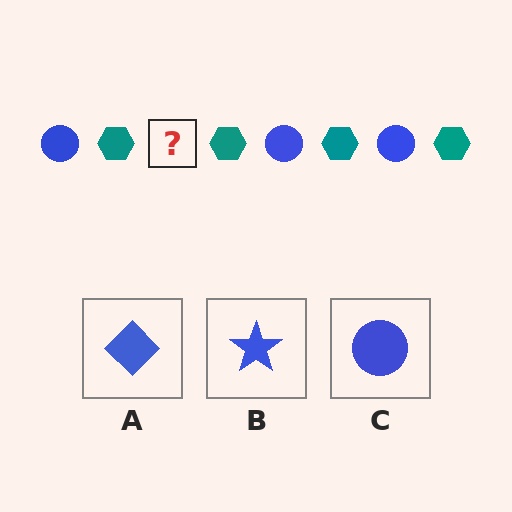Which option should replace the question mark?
Option C.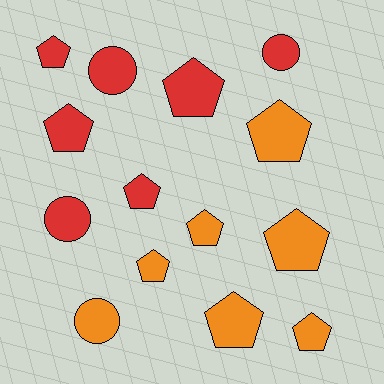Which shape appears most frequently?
Pentagon, with 10 objects.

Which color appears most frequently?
Orange, with 7 objects.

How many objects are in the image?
There are 14 objects.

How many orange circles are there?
There is 1 orange circle.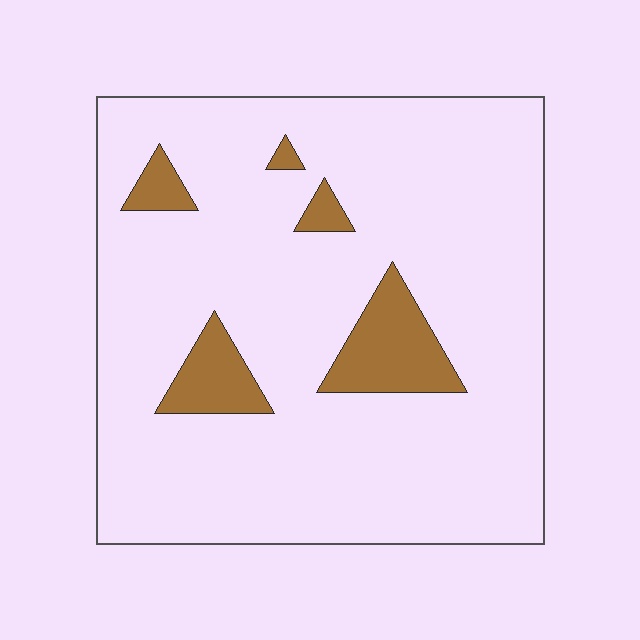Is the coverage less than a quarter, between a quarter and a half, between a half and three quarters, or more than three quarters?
Less than a quarter.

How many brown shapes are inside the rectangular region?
5.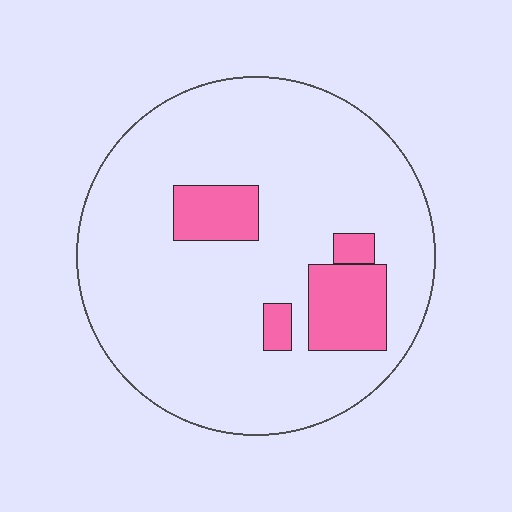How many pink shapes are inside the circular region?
4.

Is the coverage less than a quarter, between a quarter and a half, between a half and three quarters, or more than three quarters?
Less than a quarter.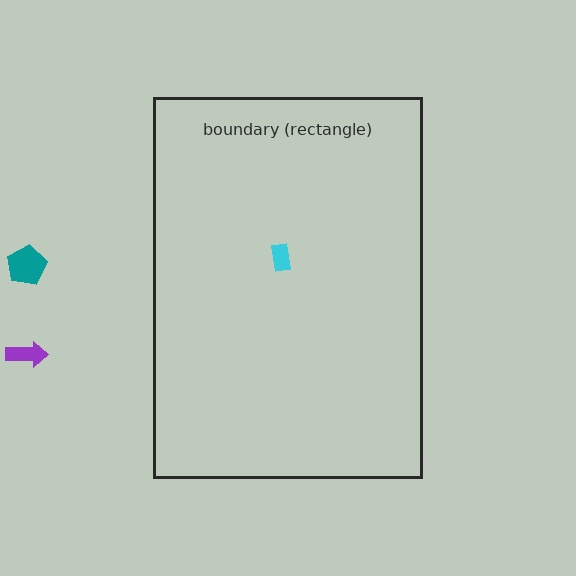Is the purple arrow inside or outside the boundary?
Outside.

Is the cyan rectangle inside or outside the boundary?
Inside.